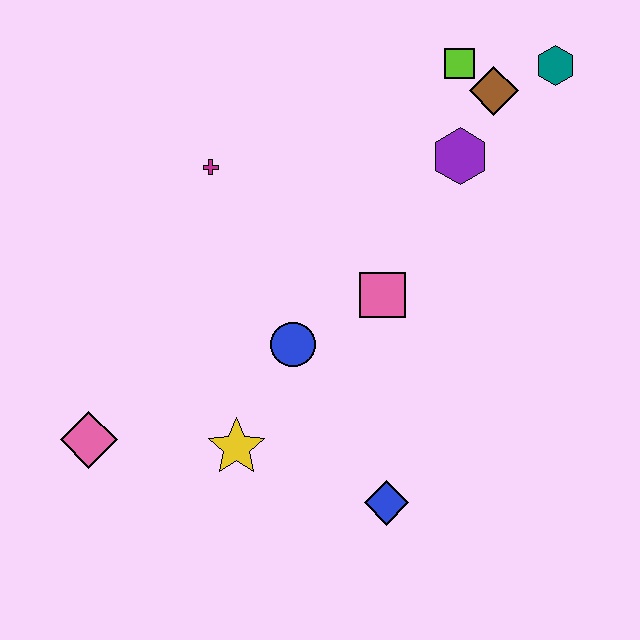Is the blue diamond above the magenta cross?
No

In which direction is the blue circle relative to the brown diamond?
The blue circle is below the brown diamond.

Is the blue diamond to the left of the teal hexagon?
Yes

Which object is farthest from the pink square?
The pink diamond is farthest from the pink square.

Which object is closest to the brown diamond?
The lime square is closest to the brown diamond.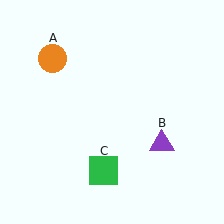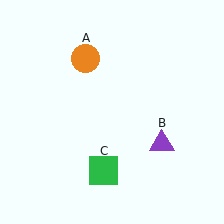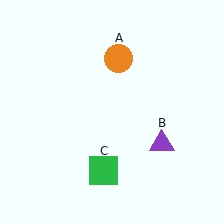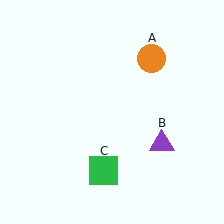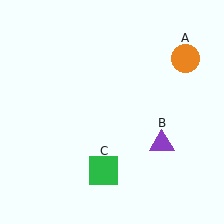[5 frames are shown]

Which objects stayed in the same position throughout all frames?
Purple triangle (object B) and green square (object C) remained stationary.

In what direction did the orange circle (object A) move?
The orange circle (object A) moved right.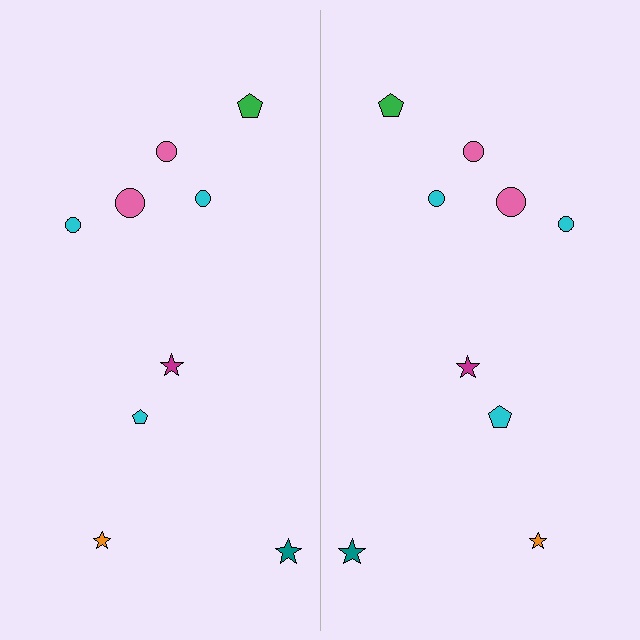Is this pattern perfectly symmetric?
No, the pattern is not perfectly symmetric. The cyan pentagon on the right side has a different size than its mirror counterpart.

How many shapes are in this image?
There are 18 shapes in this image.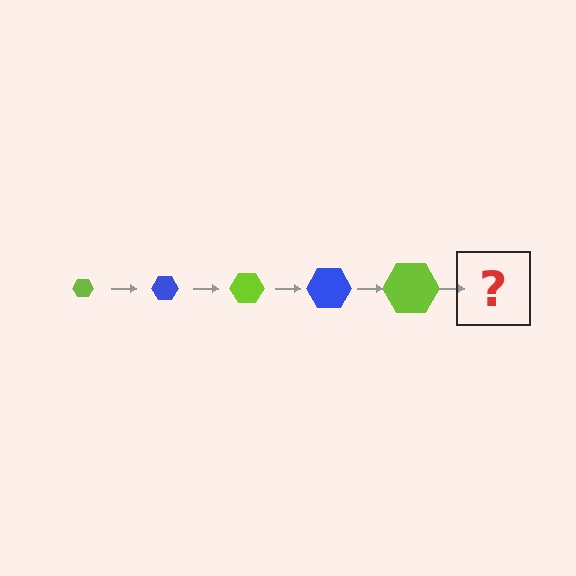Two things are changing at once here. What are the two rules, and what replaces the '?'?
The two rules are that the hexagon grows larger each step and the color cycles through lime and blue. The '?' should be a blue hexagon, larger than the previous one.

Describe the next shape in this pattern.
It should be a blue hexagon, larger than the previous one.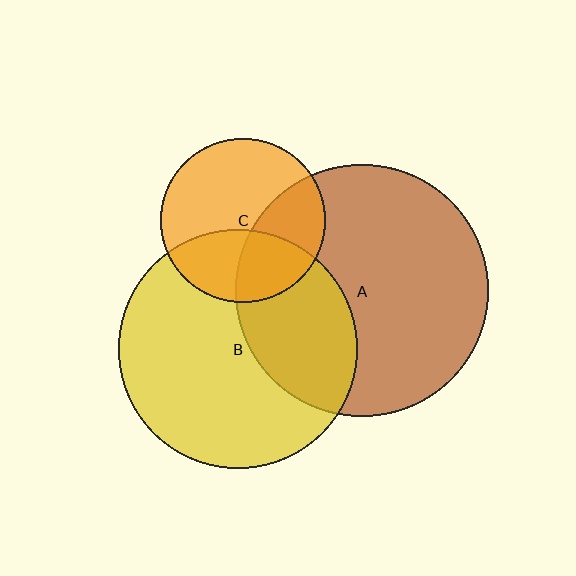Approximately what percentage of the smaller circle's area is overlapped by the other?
Approximately 35%.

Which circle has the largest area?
Circle A (brown).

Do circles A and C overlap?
Yes.